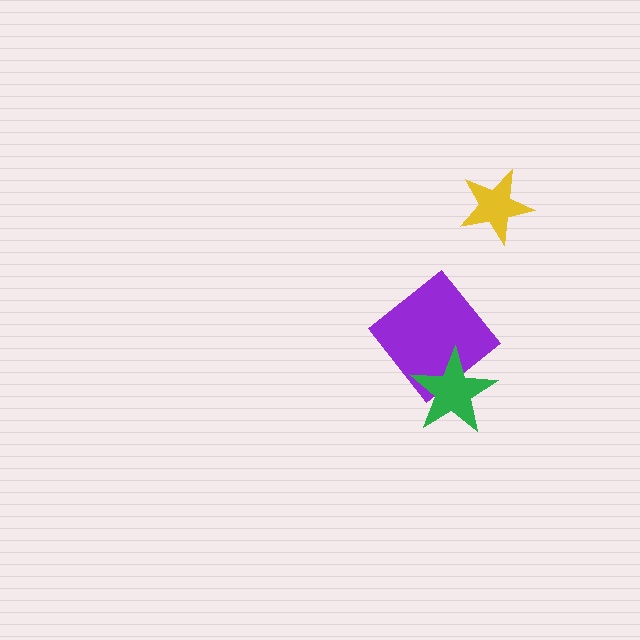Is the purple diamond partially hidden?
Yes, it is partially covered by another shape.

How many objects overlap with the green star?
1 object overlaps with the green star.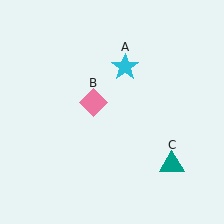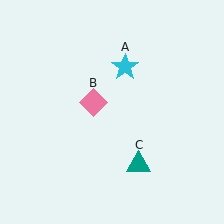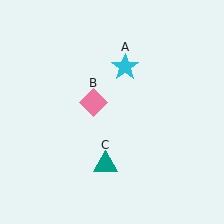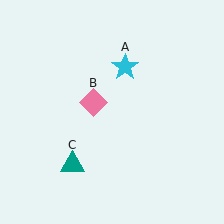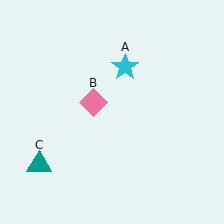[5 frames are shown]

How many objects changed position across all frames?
1 object changed position: teal triangle (object C).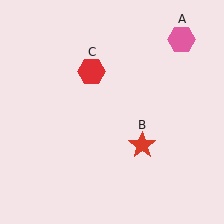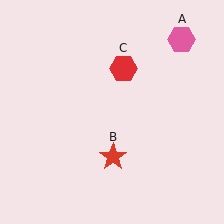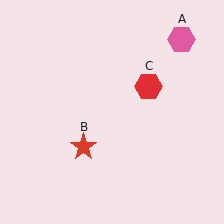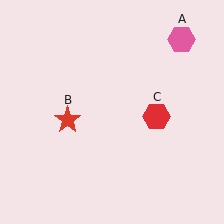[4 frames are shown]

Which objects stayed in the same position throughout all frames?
Pink hexagon (object A) remained stationary.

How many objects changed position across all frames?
2 objects changed position: red star (object B), red hexagon (object C).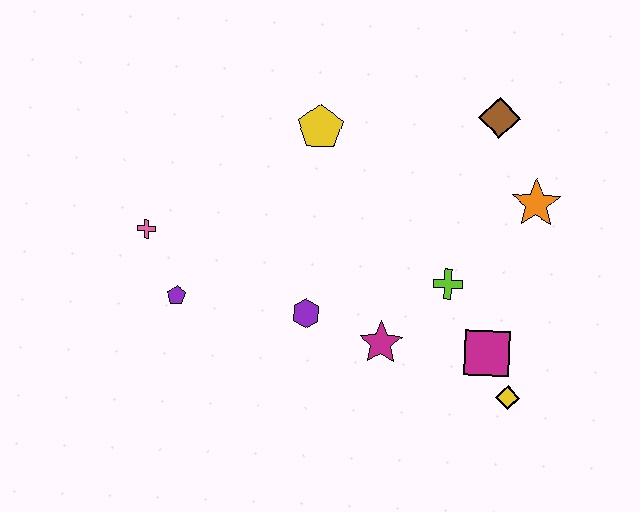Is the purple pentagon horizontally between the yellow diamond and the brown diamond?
No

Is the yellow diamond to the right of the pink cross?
Yes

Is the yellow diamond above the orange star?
No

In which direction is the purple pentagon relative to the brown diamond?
The purple pentagon is to the left of the brown diamond.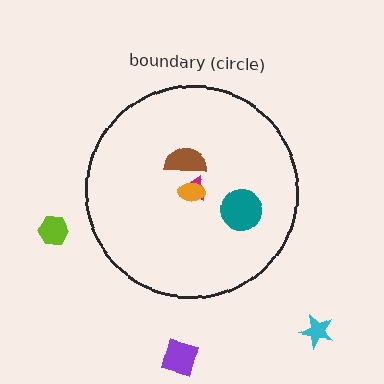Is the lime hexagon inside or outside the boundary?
Outside.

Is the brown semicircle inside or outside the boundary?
Inside.